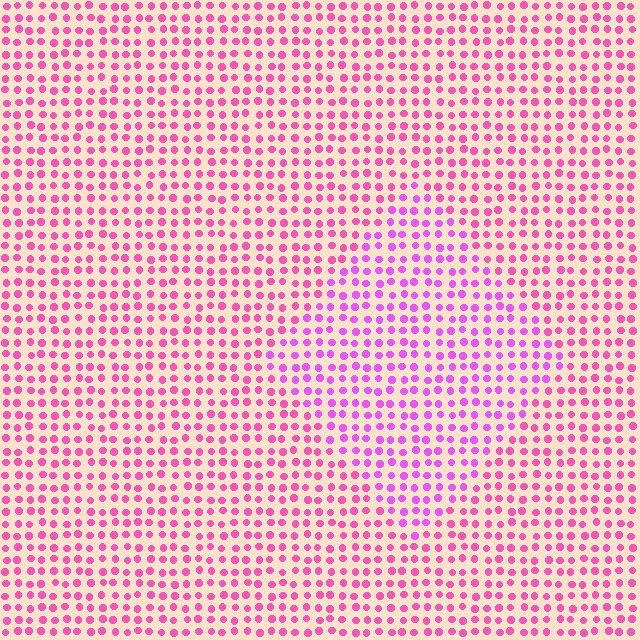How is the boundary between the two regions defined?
The boundary is defined purely by a slight shift in hue (about 28 degrees). Spacing, size, and orientation are identical on both sides.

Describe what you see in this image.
The image is filled with small pink elements in a uniform arrangement. A diamond-shaped region is visible where the elements are tinted to a slightly different hue, forming a subtle color boundary.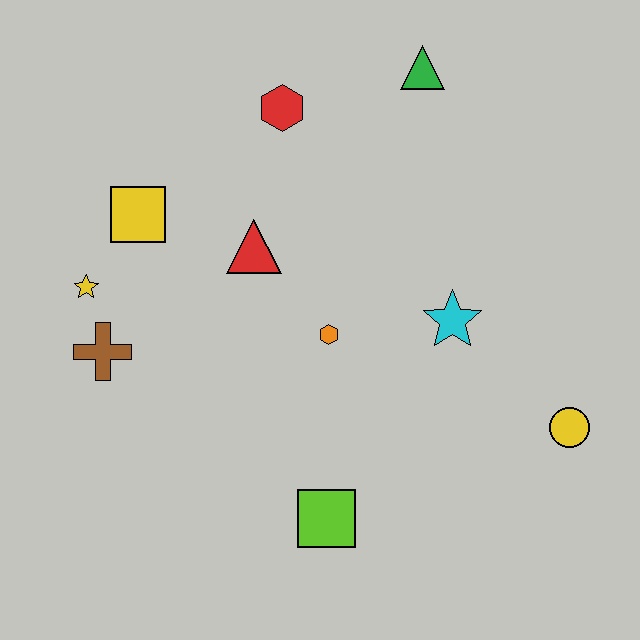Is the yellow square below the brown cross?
No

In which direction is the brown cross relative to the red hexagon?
The brown cross is below the red hexagon.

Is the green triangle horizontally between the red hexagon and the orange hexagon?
No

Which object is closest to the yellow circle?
The cyan star is closest to the yellow circle.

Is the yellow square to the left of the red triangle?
Yes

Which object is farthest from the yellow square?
The yellow circle is farthest from the yellow square.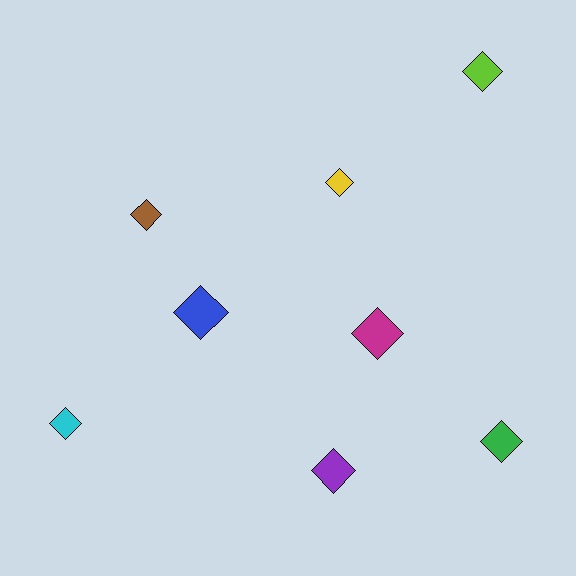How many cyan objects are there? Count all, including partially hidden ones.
There is 1 cyan object.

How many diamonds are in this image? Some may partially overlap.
There are 8 diamonds.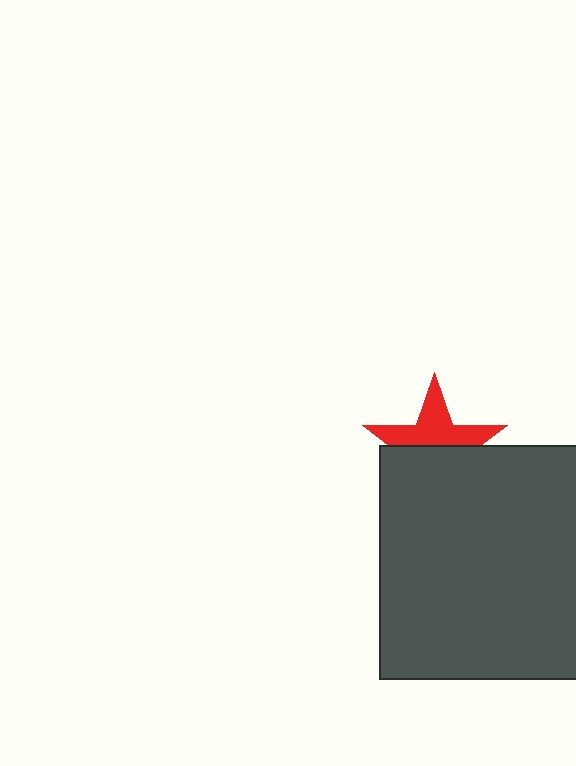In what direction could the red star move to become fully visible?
The red star could move up. That would shift it out from behind the dark gray square entirely.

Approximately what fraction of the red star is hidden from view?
Roughly 51% of the red star is hidden behind the dark gray square.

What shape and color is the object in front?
The object in front is a dark gray square.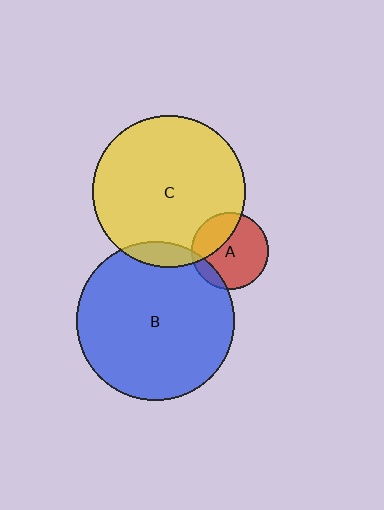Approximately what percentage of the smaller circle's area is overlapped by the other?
Approximately 10%.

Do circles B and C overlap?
Yes.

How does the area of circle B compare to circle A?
Approximately 4.2 times.